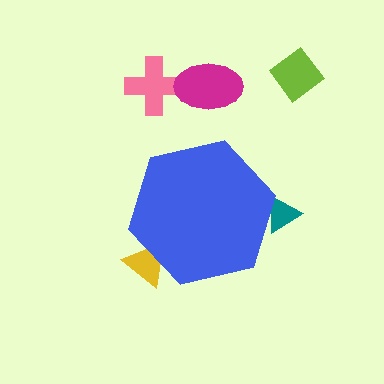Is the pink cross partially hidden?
No, the pink cross is fully visible.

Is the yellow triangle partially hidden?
Yes, the yellow triangle is partially hidden behind the blue hexagon.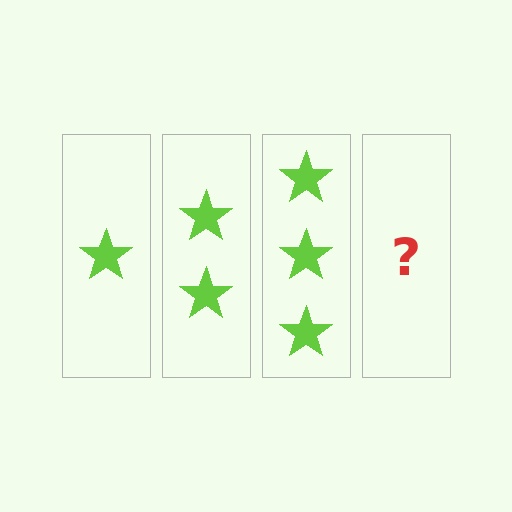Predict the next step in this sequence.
The next step is 4 stars.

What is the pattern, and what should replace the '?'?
The pattern is that each step adds one more star. The '?' should be 4 stars.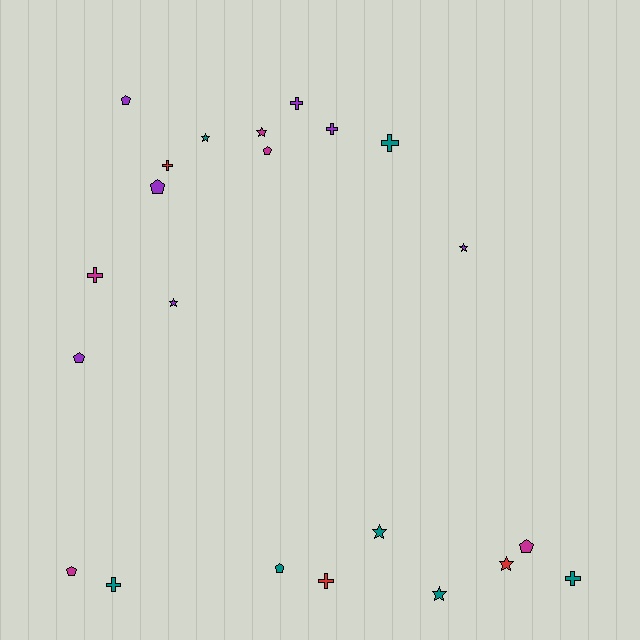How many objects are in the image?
There are 22 objects.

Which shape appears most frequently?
Cross, with 8 objects.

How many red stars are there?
There is 1 red star.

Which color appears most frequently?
Purple, with 7 objects.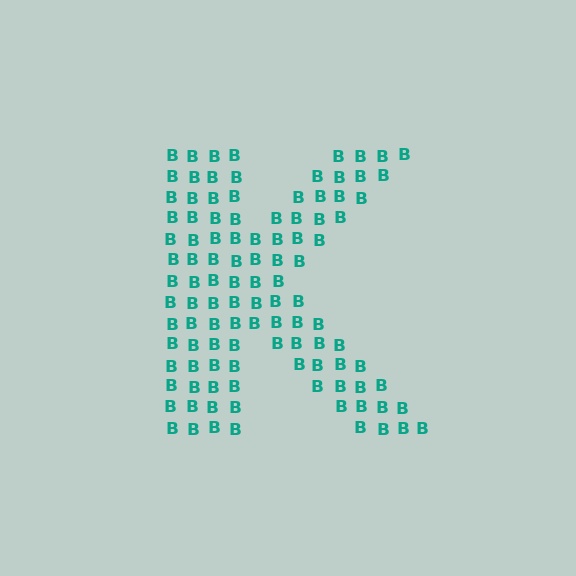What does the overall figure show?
The overall figure shows the letter K.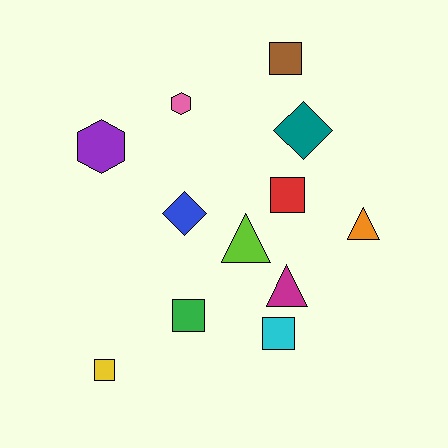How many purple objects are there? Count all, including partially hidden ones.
There is 1 purple object.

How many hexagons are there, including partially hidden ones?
There are 2 hexagons.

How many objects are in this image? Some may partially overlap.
There are 12 objects.